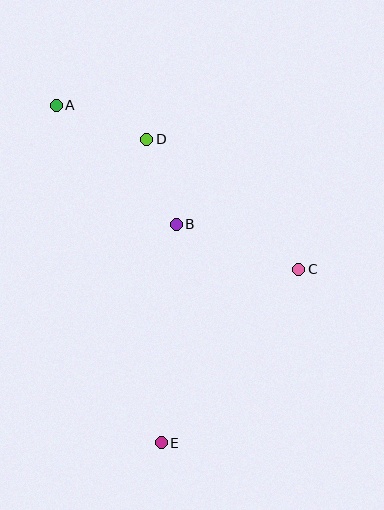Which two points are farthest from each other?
Points A and E are farthest from each other.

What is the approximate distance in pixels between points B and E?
The distance between B and E is approximately 219 pixels.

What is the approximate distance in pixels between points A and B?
The distance between A and B is approximately 169 pixels.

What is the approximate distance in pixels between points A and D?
The distance between A and D is approximately 97 pixels.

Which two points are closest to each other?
Points B and D are closest to each other.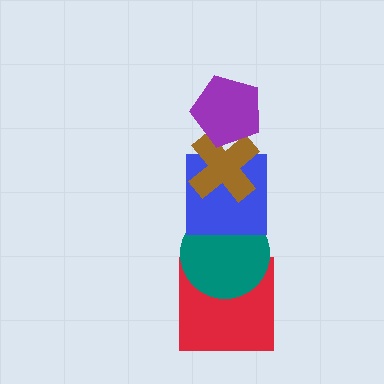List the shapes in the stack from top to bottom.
From top to bottom: the purple pentagon, the brown cross, the blue square, the teal circle, the red square.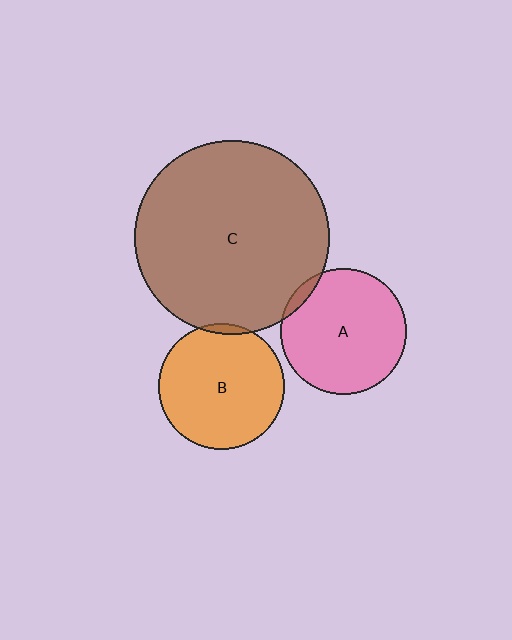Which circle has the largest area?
Circle C (brown).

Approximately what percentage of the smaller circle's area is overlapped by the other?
Approximately 5%.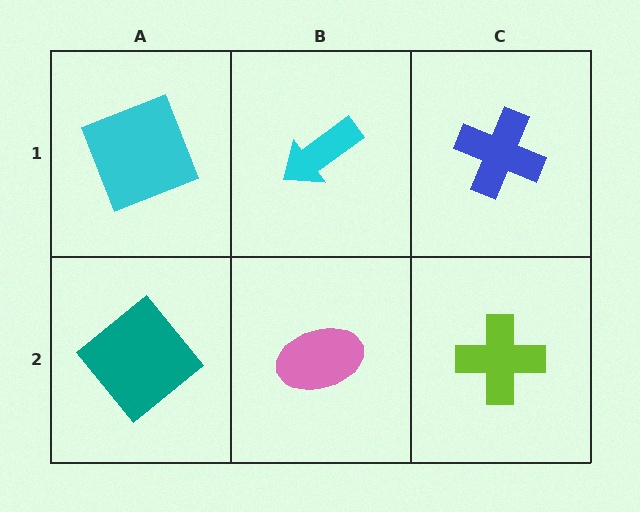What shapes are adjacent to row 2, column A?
A cyan square (row 1, column A), a pink ellipse (row 2, column B).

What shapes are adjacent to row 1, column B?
A pink ellipse (row 2, column B), a cyan square (row 1, column A), a blue cross (row 1, column C).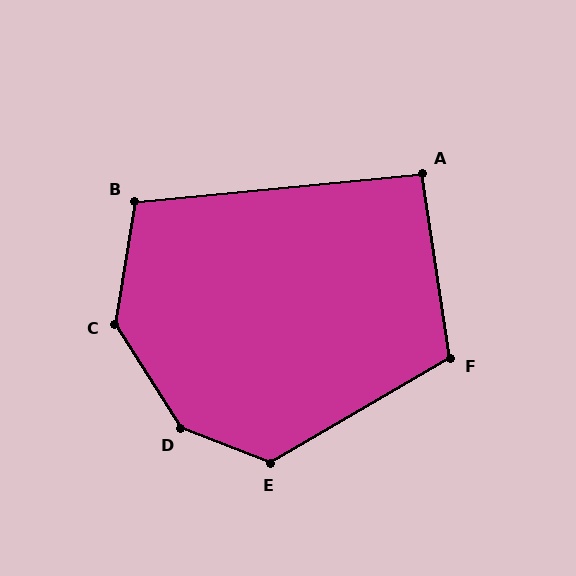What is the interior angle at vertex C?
Approximately 139 degrees (obtuse).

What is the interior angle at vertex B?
Approximately 104 degrees (obtuse).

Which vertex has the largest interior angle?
D, at approximately 144 degrees.